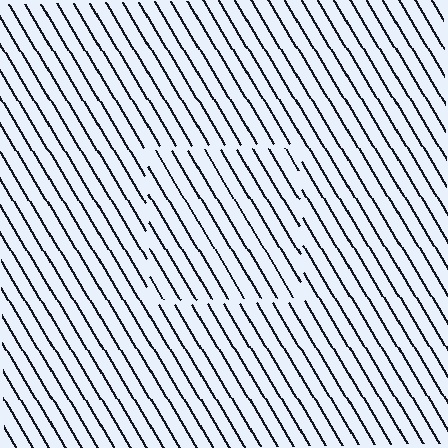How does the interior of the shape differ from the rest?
The interior of the shape contains the same grating, shifted by half a period — the contour is defined by the phase discontinuity where line-ends from the inner and outer gratings abut.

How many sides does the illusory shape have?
4 sides — the line-ends trace a square.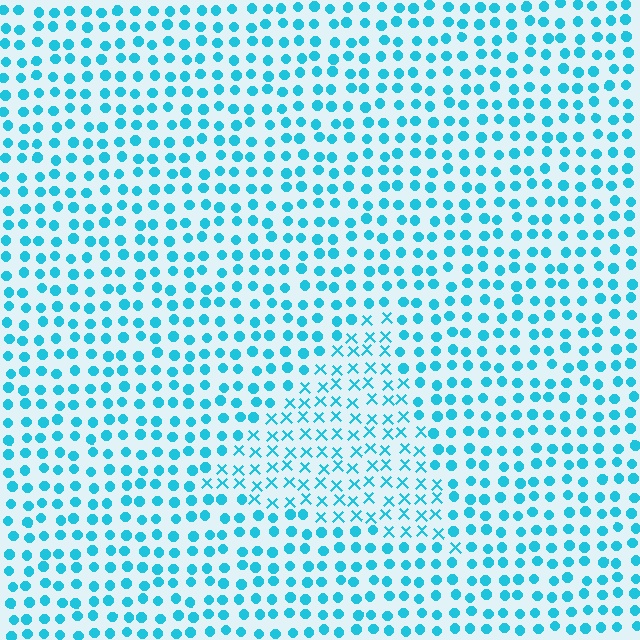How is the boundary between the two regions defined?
The boundary is defined by a change in element shape: X marks inside vs. circles outside. All elements share the same color and spacing.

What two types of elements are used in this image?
The image uses X marks inside the triangle region and circles outside it.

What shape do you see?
I see a triangle.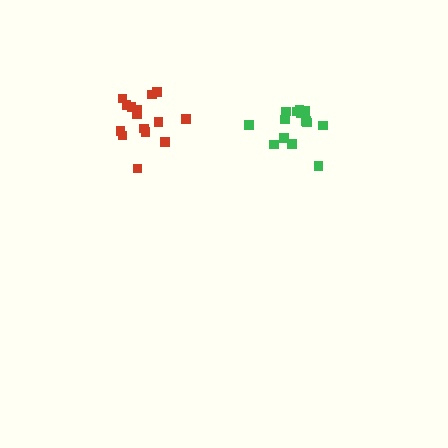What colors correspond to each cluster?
The clusters are colored: green, red.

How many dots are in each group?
Group 1: 14 dots, Group 2: 15 dots (29 total).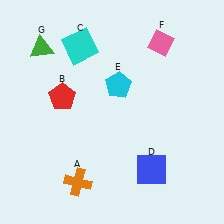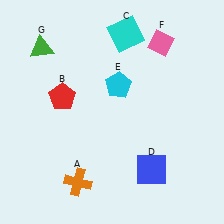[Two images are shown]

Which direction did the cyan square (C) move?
The cyan square (C) moved right.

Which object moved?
The cyan square (C) moved right.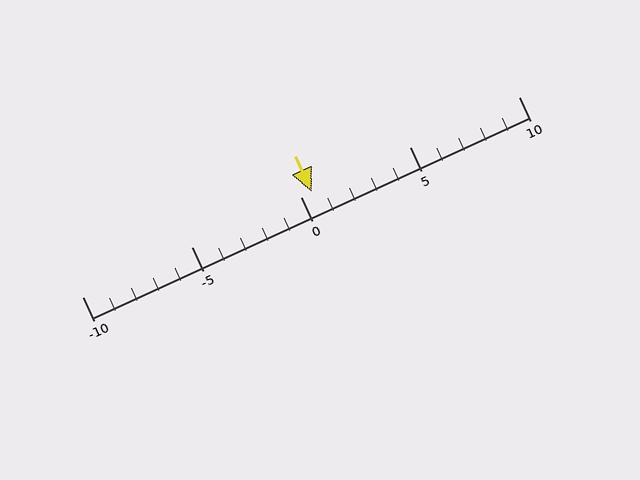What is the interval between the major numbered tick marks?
The major tick marks are spaced 5 units apart.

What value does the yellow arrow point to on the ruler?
The yellow arrow points to approximately 0.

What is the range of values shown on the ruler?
The ruler shows values from -10 to 10.